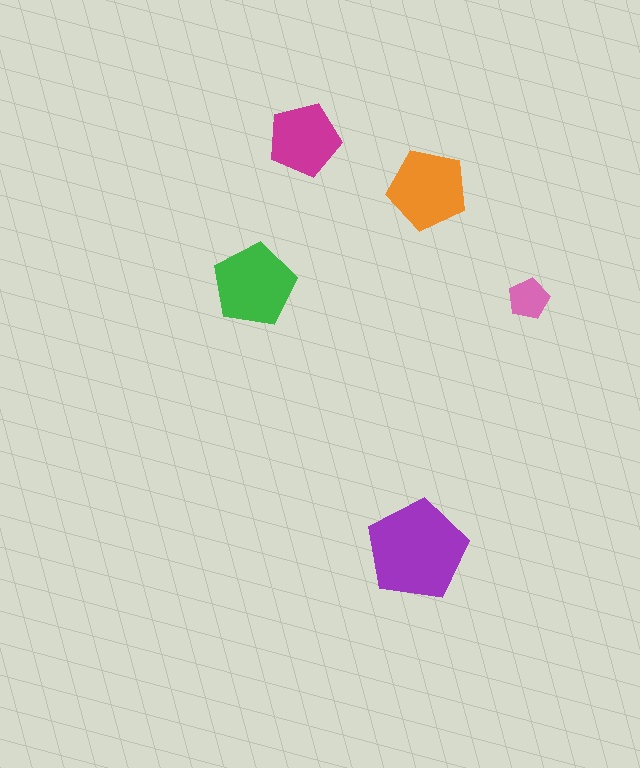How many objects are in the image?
There are 5 objects in the image.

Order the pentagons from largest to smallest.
the purple one, the green one, the orange one, the magenta one, the pink one.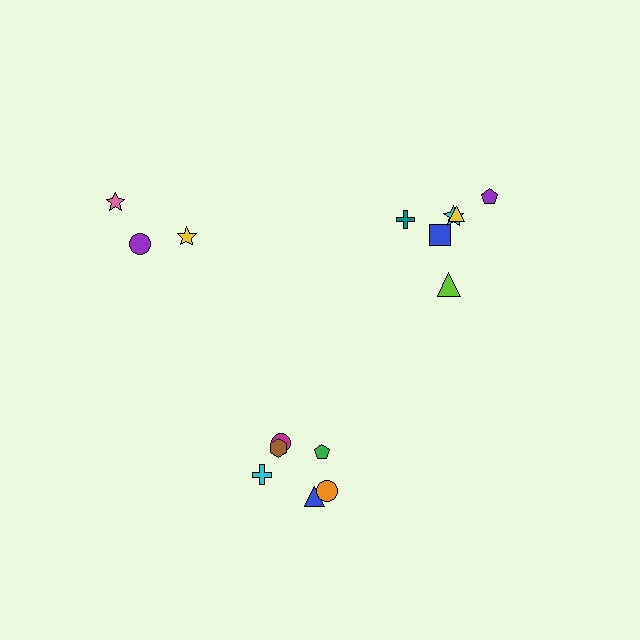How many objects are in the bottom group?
There are 6 objects.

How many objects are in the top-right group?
There are 6 objects.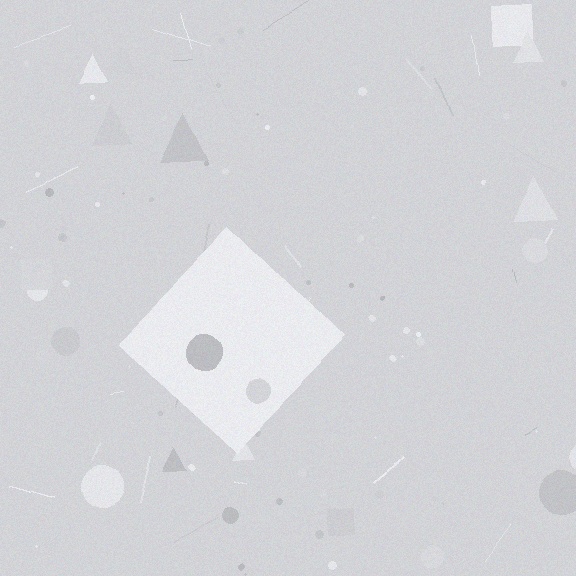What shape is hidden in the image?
A diamond is hidden in the image.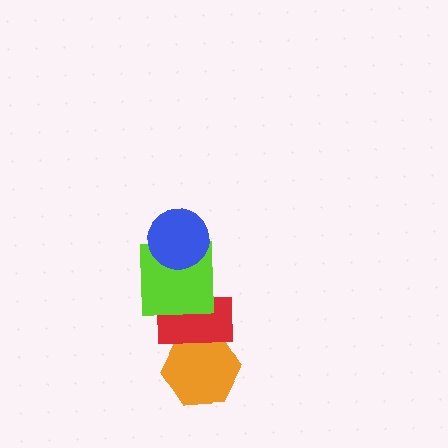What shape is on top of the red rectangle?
The lime square is on top of the red rectangle.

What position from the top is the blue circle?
The blue circle is 1st from the top.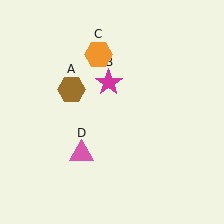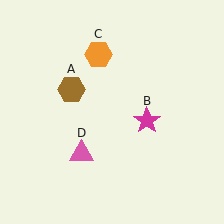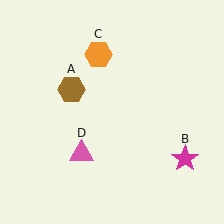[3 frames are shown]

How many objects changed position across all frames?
1 object changed position: magenta star (object B).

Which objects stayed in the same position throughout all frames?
Brown hexagon (object A) and orange hexagon (object C) and pink triangle (object D) remained stationary.